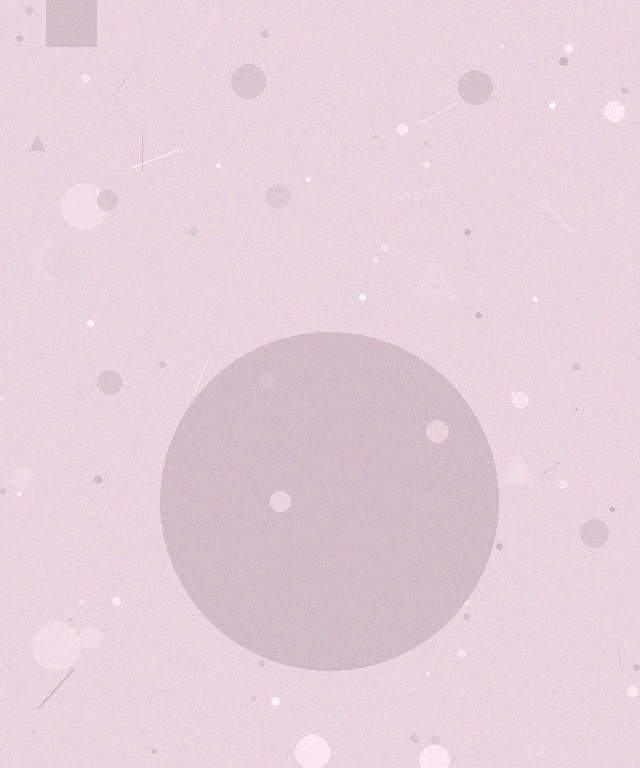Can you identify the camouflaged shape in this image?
The camouflaged shape is a circle.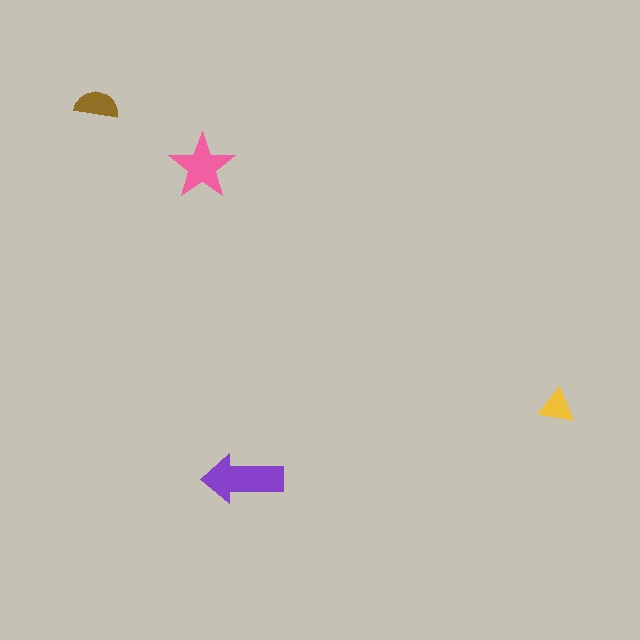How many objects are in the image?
There are 4 objects in the image.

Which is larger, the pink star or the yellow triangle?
The pink star.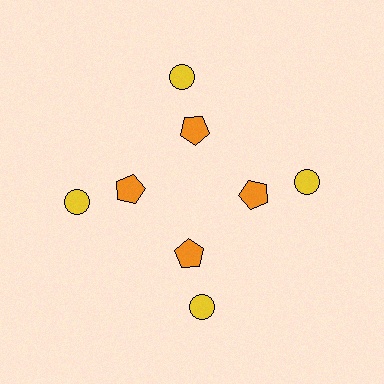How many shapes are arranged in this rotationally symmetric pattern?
There are 8 shapes, arranged in 4 groups of 2.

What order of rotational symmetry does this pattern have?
This pattern has 4-fold rotational symmetry.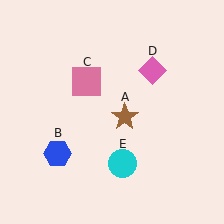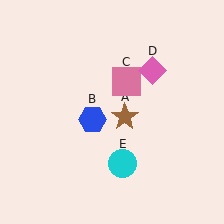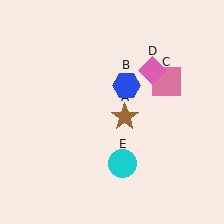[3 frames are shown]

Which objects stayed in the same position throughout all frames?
Brown star (object A) and pink diamond (object D) and cyan circle (object E) remained stationary.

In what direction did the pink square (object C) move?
The pink square (object C) moved right.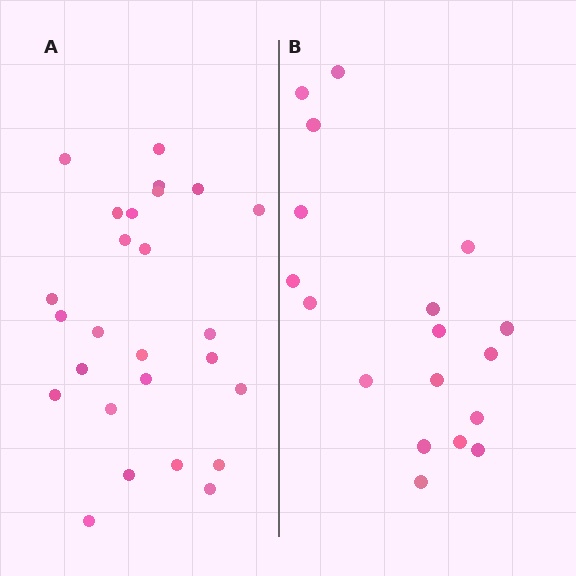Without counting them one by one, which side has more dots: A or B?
Region A (the left region) has more dots.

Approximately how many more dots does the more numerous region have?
Region A has roughly 8 or so more dots than region B.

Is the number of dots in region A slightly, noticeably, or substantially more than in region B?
Region A has noticeably more, but not dramatically so. The ratio is roughly 1.4 to 1.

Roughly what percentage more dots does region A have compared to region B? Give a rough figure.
About 45% more.